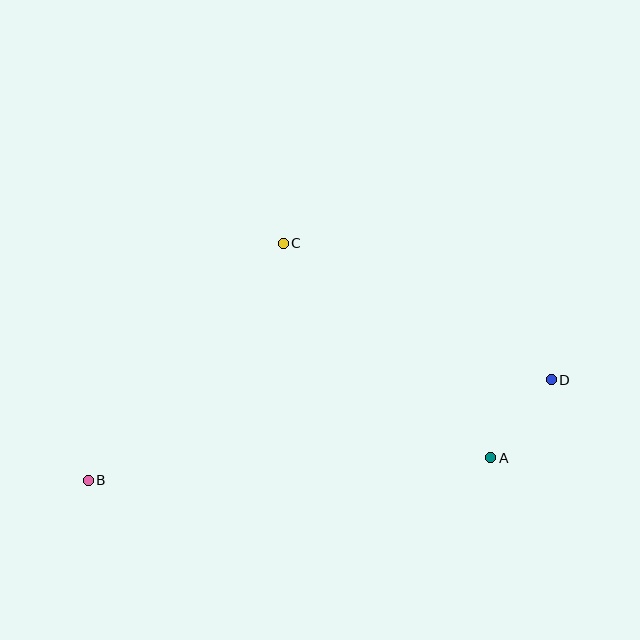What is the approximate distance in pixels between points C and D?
The distance between C and D is approximately 301 pixels.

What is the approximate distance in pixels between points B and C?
The distance between B and C is approximately 307 pixels.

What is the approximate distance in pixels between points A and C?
The distance between A and C is approximately 299 pixels.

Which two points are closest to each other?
Points A and D are closest to each other.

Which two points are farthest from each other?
Points B and D are farthest from each other.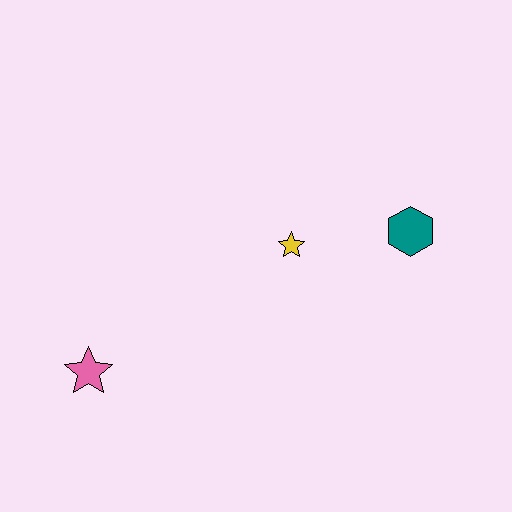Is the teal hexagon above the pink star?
Yes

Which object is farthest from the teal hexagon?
The pink star is farthest from the teal hexagon.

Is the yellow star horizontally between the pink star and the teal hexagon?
Yes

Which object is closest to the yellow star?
The teal hexagon is closest to the yellow star.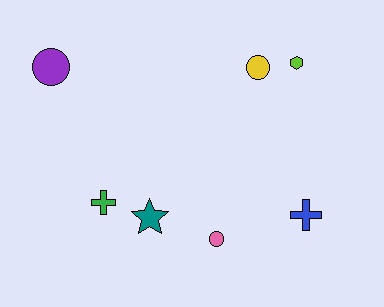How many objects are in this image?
There are 7 objects.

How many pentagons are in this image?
There are no pentagons.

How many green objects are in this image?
There is 1 green object.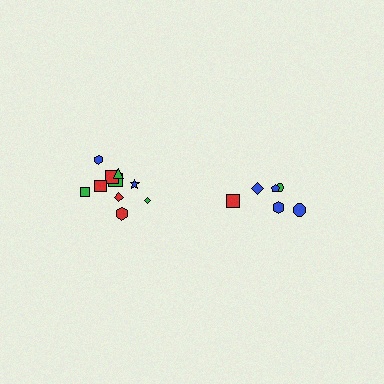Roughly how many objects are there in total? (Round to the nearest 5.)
Roughly 15 objects in total.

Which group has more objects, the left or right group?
The left group.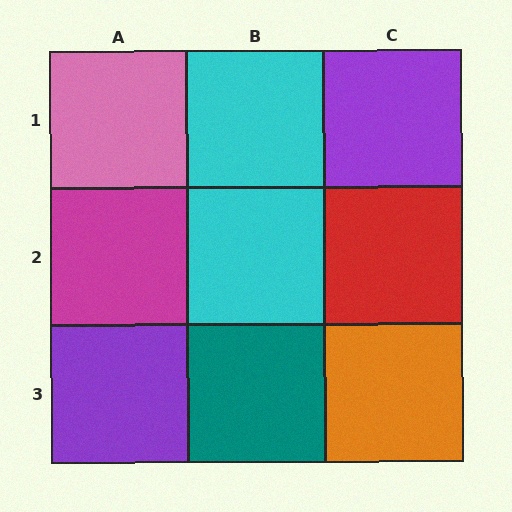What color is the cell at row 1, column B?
Cyan.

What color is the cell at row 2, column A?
Magenta.